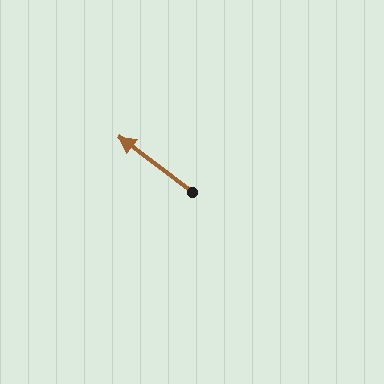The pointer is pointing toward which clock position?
Roughly 10 o'clock.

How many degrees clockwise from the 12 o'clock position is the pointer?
Approximately 307 degrees.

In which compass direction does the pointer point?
Northwest.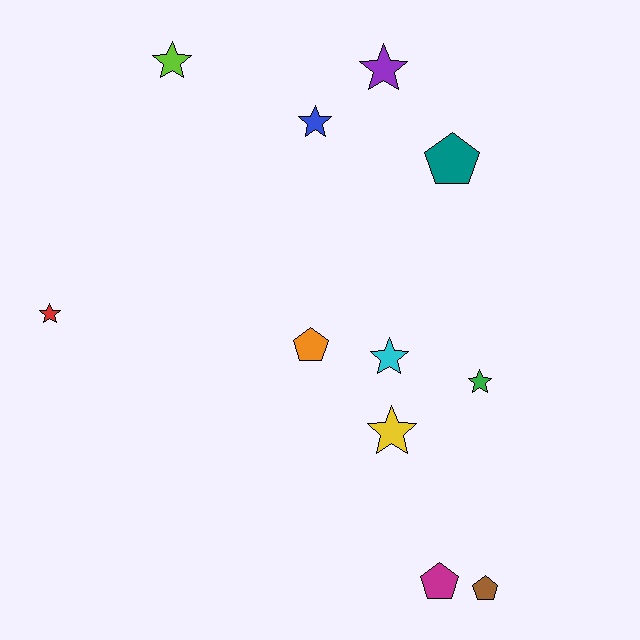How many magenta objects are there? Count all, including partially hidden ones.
There is 1 magenta object.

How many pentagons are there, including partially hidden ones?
There are 4 pentagons.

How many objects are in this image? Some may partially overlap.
There are 11 objects.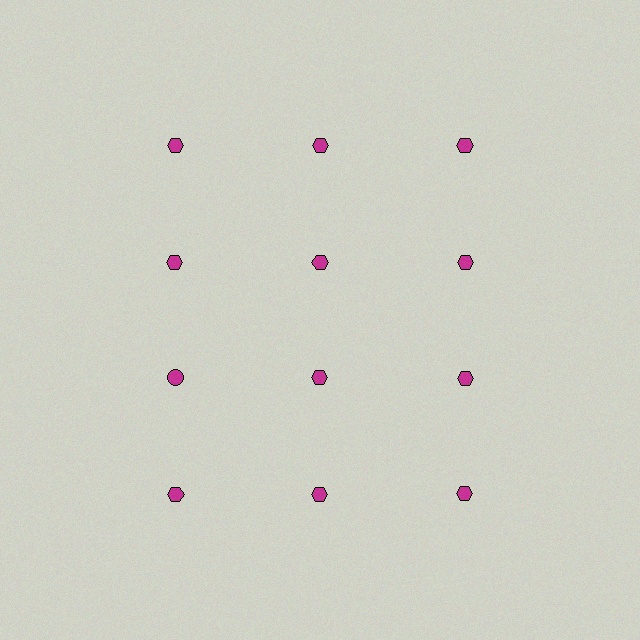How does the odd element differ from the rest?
It has a different shape: circle instead of hexagon.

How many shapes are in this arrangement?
There are 12 shapes arranged in a grid pattern.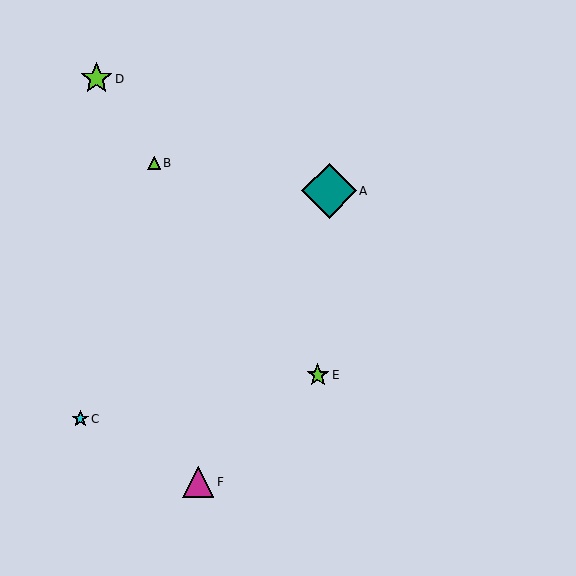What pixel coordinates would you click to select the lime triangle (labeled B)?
Click at (154, 163) to select the lime triangle B.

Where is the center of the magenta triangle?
The center of the magenta triangle is at (198, 482).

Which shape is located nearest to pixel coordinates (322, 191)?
The teal diamond (labeled A) at (329, 191) is nearest to that location.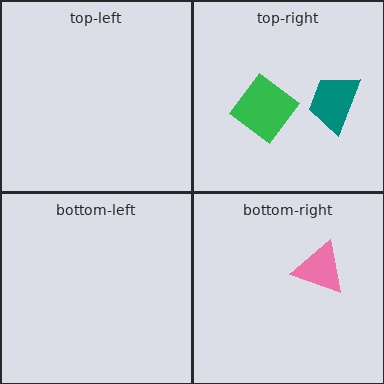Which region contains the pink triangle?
The bottom-right region.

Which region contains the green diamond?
The top-right region.